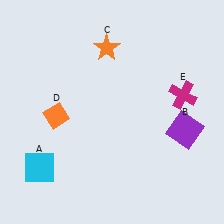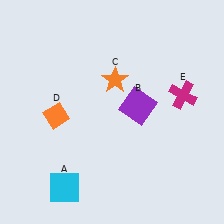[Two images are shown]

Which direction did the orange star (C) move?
The orange star (C) moved down.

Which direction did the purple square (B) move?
The purple square (B) moved left.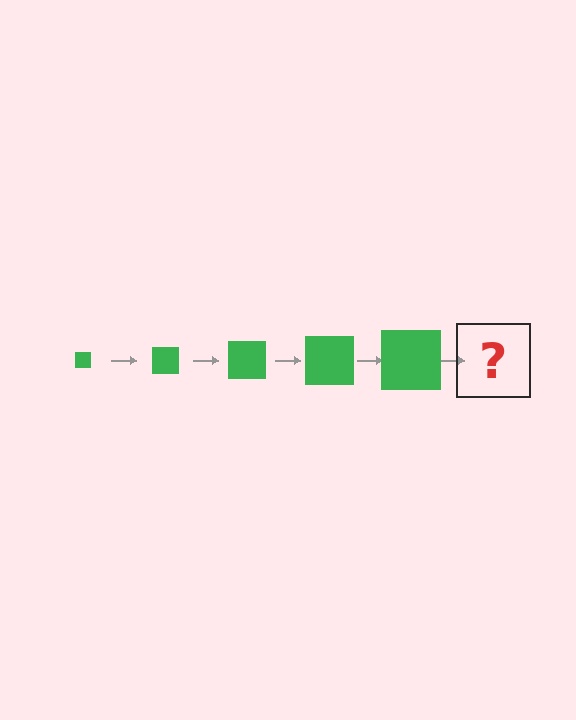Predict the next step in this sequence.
The next step is a green square, larger than the previous one.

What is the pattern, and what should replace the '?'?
The pattern is that the square gets progressively larger each step. The '?' should be a green square, larger than the previous one.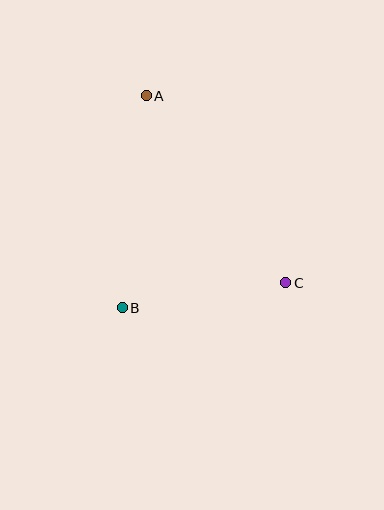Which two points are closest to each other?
Points B and C are closest to each other.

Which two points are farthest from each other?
Points A and C are farthest from each other.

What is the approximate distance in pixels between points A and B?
The distance between A and B is approximately 213 pixels.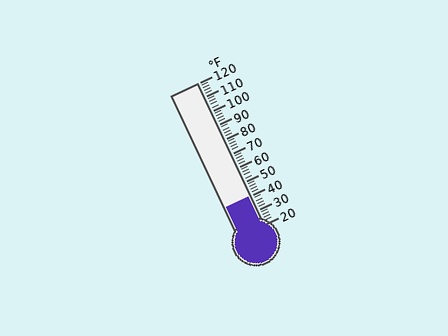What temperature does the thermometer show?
The thermometer shows approximately 40°F.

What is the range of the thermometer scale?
The thermometer scale ranges from 20°F to 120°F.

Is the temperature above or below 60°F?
The temperature is below 60°F.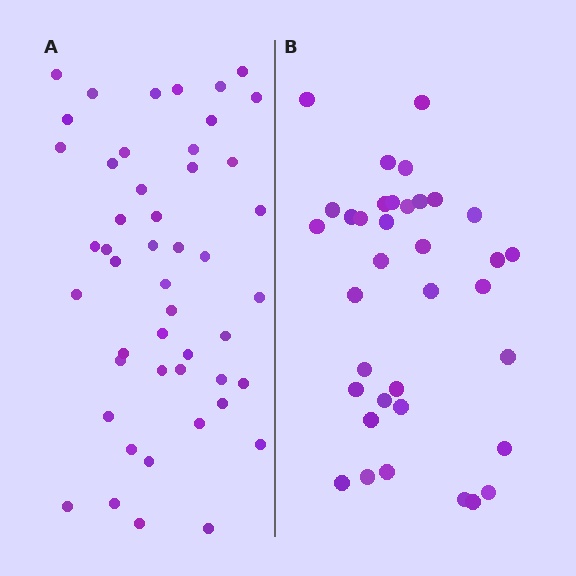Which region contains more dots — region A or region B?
Region A (the left region) has more dots.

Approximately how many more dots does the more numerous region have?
Region A has roughly 12 or so more dots than region B.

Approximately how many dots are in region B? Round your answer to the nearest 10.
About 40 dots. (The exact count is 36, which rounds to 40.)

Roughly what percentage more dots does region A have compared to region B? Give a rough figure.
About 35% more.